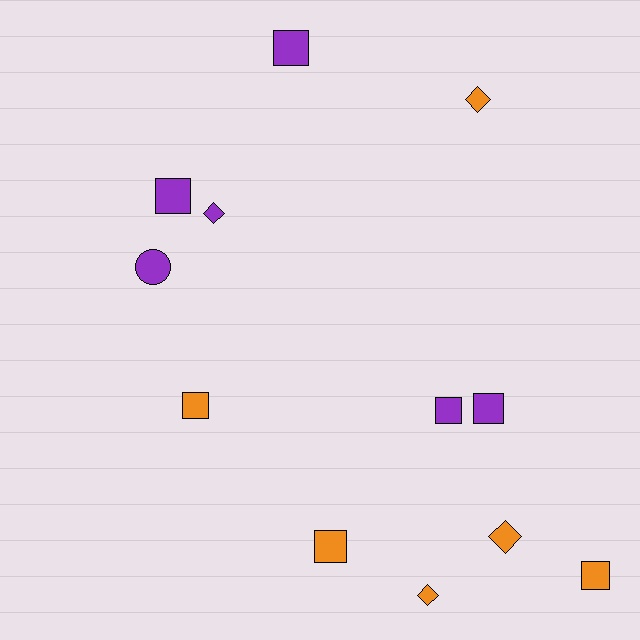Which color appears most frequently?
Purple, with 6 objects.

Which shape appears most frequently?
Square, with 7 objects.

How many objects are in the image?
There are 12 objects.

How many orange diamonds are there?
There are 3 orange diamonds.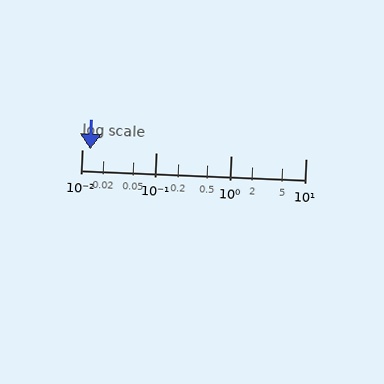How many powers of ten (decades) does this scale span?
The scale spans 3 decades, from 0.01 to 10.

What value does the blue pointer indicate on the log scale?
The pointer indicates approximately 0.013.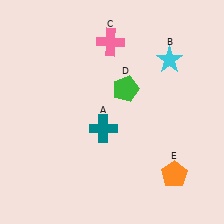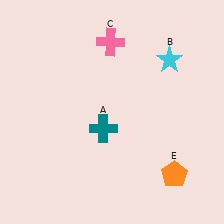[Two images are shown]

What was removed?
The green pentagon (D) was removed in Image 2.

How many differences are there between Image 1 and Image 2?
There is 1 difference between the two images.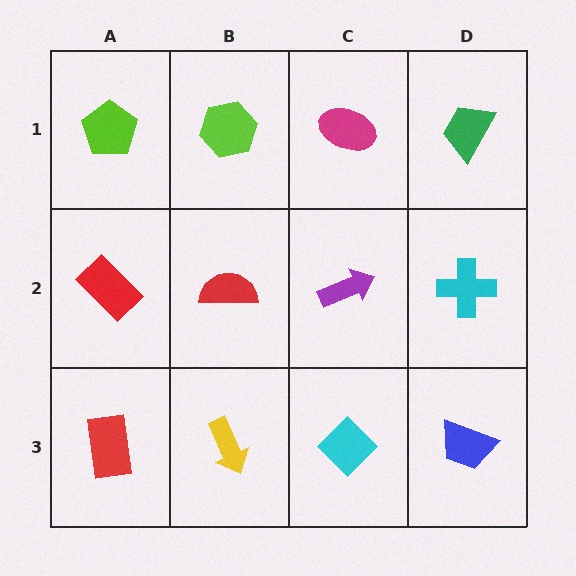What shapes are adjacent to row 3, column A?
A red rectangle (row 2, column A), a yellow arrow (row 3, column B).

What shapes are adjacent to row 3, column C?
A purple arrow (row 2, column C), a yellow arrow (row 3, column B), a blue trapezoid (row 3, column D).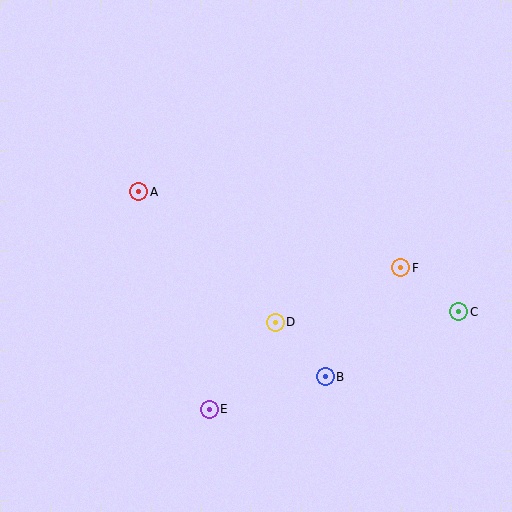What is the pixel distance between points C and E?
The distance between C and E is 268 pixels.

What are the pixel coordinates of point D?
Point D is at (275, 322).